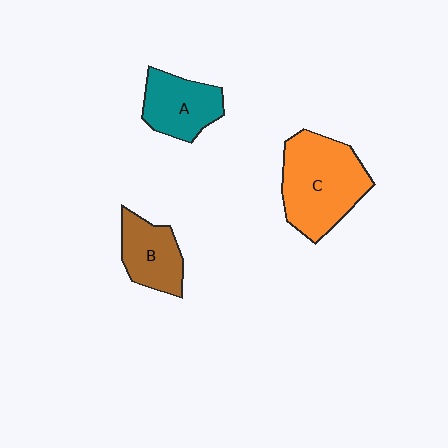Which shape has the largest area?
Shape C (orange).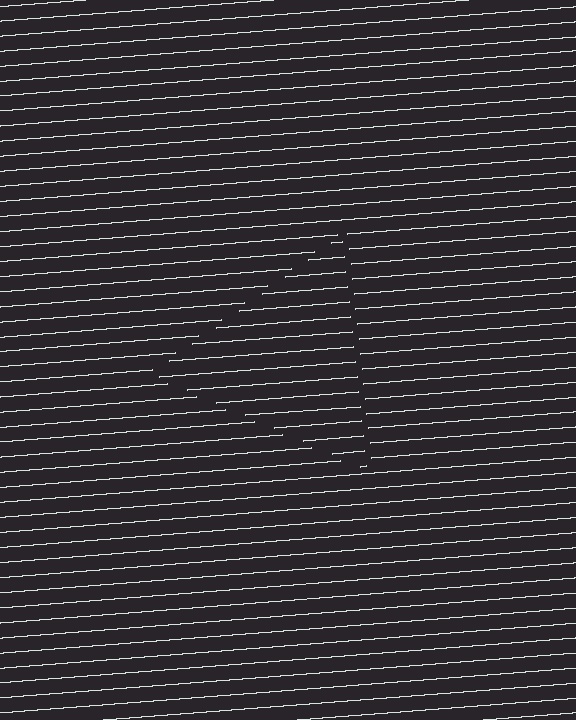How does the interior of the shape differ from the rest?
The interior of the shape contains the same grating, shifted by half a period — the contour is defined by the phase discontinuity where line-ends from the inner and outer gratings abut.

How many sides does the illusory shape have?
3 sides — the line-ends trace a triangle.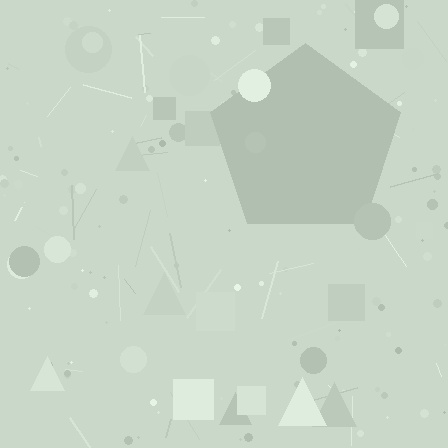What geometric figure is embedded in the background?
A pentagon is embedded in the background.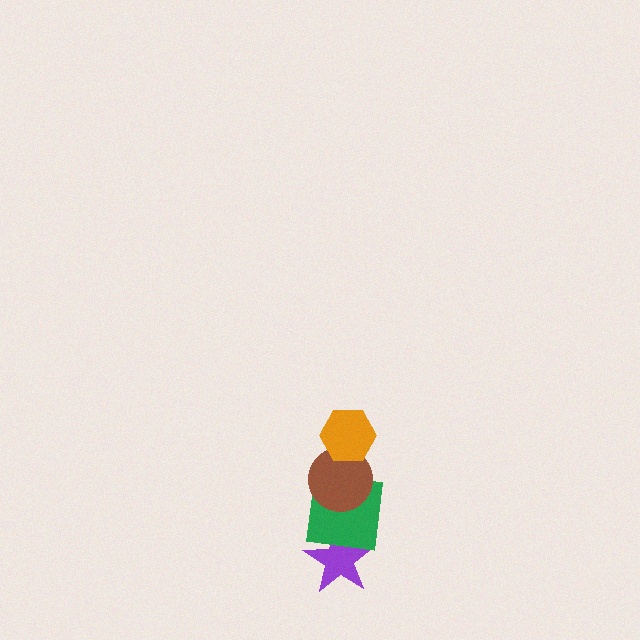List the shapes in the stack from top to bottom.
From top to bottom: the orange hexagon, the brown circle, the green square, the purple star.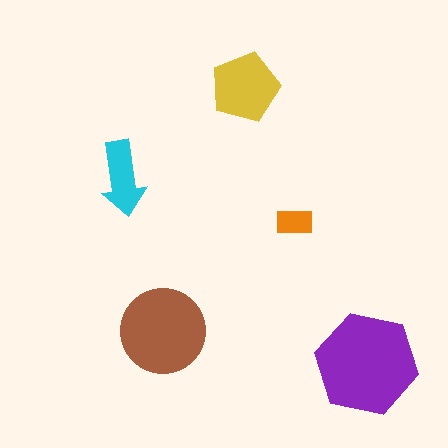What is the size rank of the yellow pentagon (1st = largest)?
3rd.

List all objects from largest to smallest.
The purple hexagon, the brown circle, the yellow pentagon, the cyan arrow, the orange rectangle.